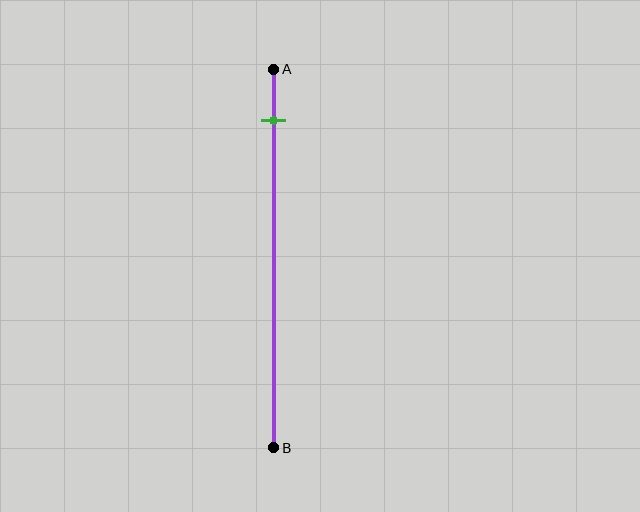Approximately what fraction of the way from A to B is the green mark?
The green mark is approximately 15% of the way from A to B.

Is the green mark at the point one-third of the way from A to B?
No, the mark is at about 15% from A, not at the 33% one-third point.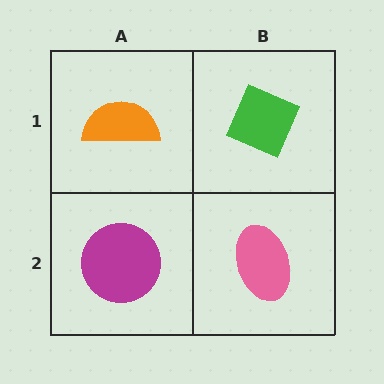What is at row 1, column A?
An orange semicircle.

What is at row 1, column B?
A green diamond.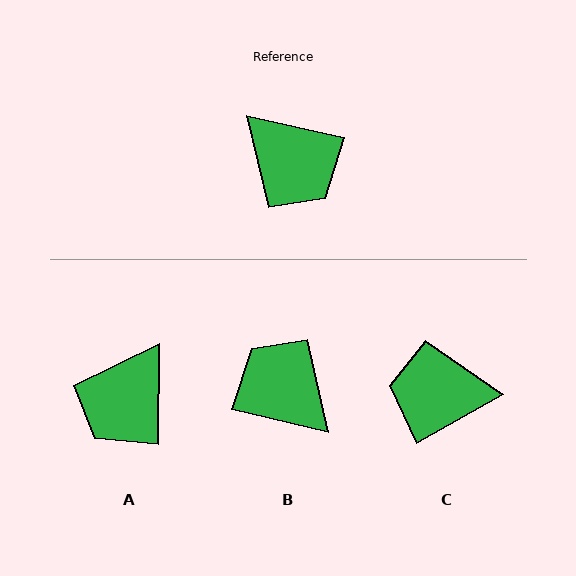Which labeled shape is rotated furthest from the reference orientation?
B, about 179 degrees away.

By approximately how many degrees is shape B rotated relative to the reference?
Approximately 179 degrees counter-clockwise.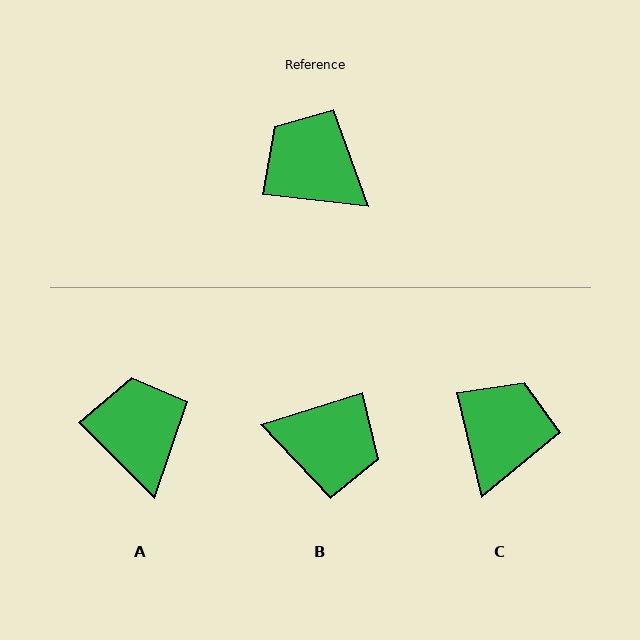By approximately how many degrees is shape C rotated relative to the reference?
Approximately 71 degrees clockwise.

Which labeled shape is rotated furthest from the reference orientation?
B, about 156 degrees away.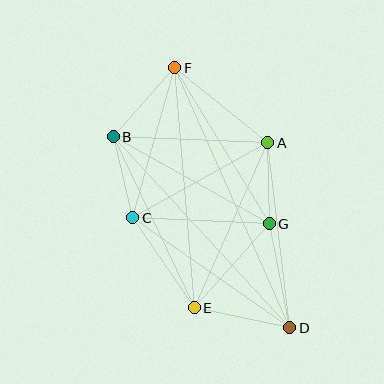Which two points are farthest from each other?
Points D and F are farthest from each other.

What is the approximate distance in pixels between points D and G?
The distance between D and G is approximately 106 pixels.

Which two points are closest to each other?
Points A and G are closest to each other.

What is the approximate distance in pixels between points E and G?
The distance between E and G is approximately 113 pixels.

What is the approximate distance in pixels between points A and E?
The distance between A and E is approximately 181 pixels.